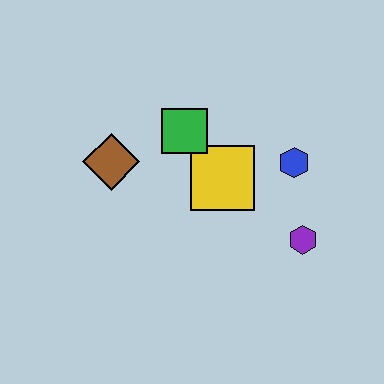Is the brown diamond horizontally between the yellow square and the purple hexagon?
No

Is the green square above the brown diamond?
Yes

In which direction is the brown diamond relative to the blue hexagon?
The brown diamond is to the left of the blue hexagon.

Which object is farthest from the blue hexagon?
The brown diamond is farthest from the blue hexagon.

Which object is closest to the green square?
The yellow square is closest to the green square.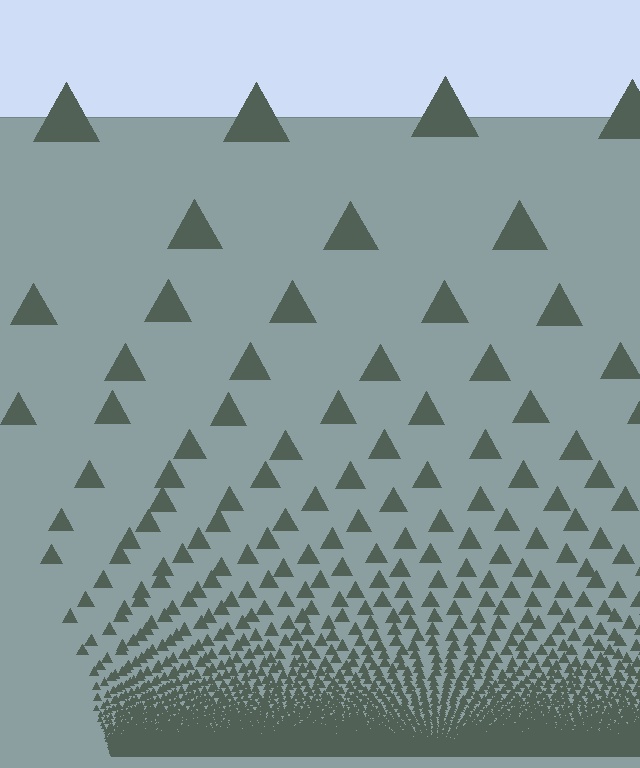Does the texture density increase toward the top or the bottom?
Density increases toward the bottom.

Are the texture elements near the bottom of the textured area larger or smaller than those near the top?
Smaller. The gradient is inverted — elements near the bottom are smaller and denser.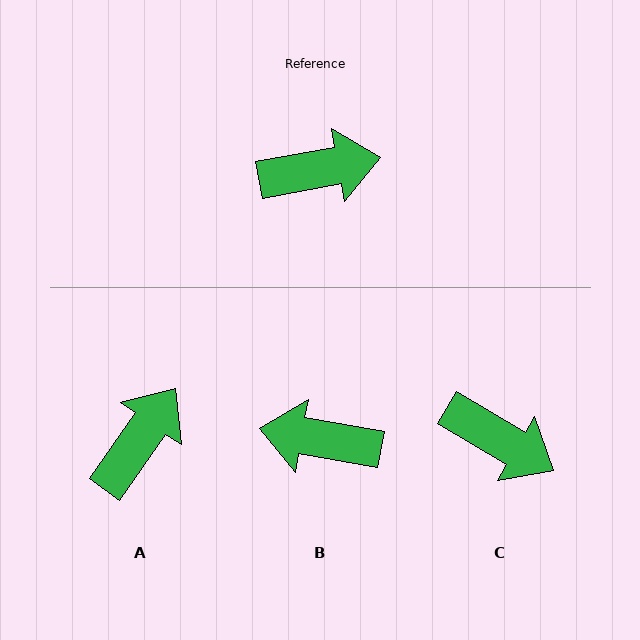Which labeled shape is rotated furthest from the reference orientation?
B, about 160 degrees away.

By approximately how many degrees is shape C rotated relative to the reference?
Approximately 41 degrees clockwise.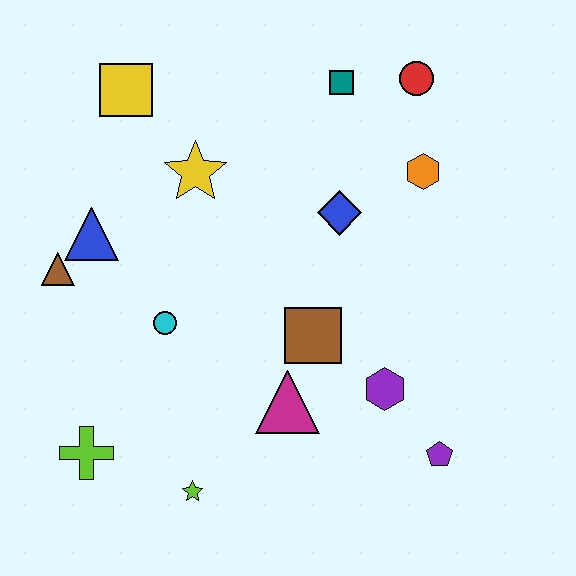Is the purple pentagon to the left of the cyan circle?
No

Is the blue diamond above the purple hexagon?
Yes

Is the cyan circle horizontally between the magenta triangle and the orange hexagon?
No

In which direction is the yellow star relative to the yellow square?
The yellow star is below the yellow square.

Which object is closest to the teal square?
The red circle is closest to the teal square.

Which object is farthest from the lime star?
The red circle is farthest from the lime star.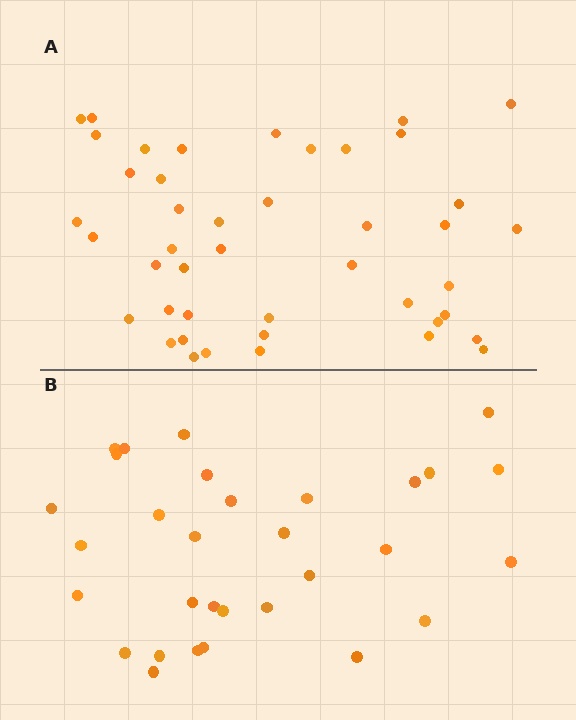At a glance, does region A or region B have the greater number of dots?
Region A (the top region) has more dots.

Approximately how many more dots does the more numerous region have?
Region A has approximately 15 more dots than region B.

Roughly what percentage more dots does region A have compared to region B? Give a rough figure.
About 40% more.